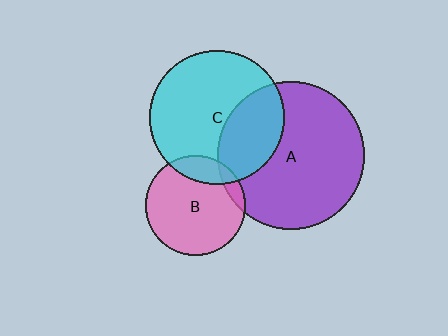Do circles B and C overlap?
Yes.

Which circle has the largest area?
Circle A (purple).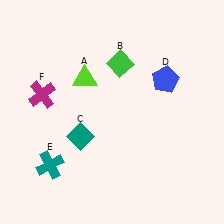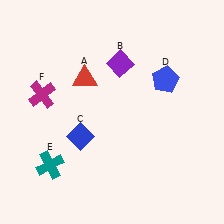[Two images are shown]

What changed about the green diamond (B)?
In Image 1, B is green. In Image 2, it changed to purple.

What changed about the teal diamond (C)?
In Image 1, C is teal. In Image 2, it changed to blue.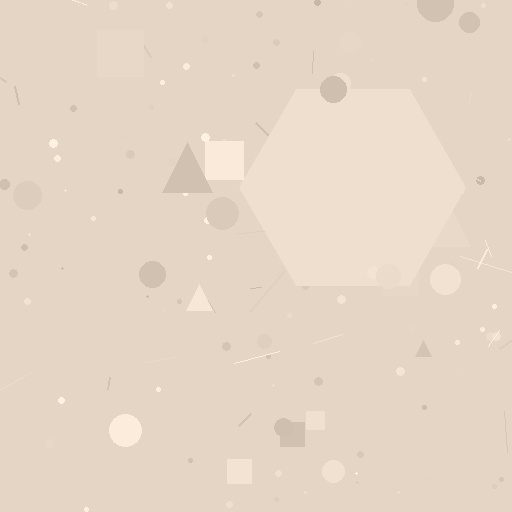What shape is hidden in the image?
A hexagon is hidden in the image.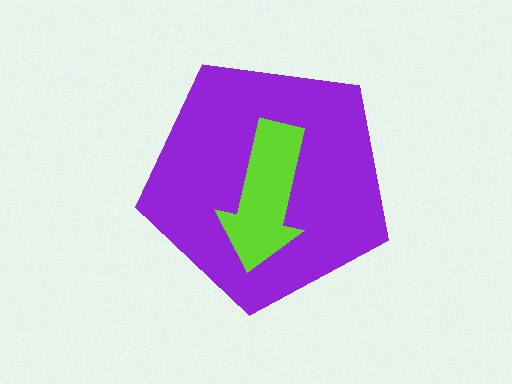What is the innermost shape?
The lime arrow.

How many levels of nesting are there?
2.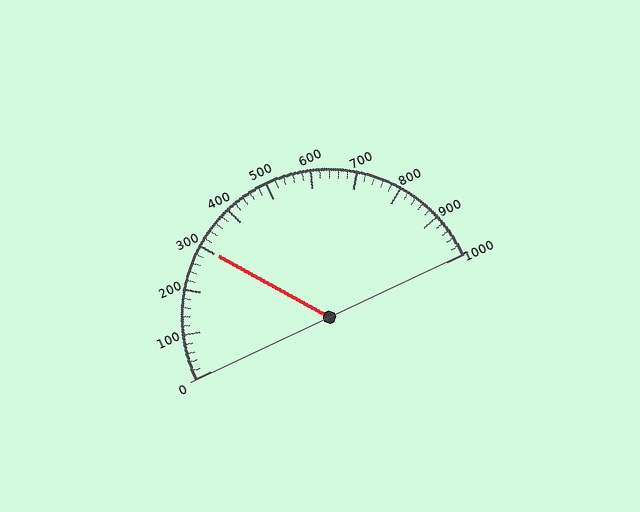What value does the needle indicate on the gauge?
The needle indicates approximately 300.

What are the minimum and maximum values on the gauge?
The gauge ranges from 0 to 1000.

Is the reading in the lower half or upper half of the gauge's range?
The reading is in the lower half of the range (0 to 1000).